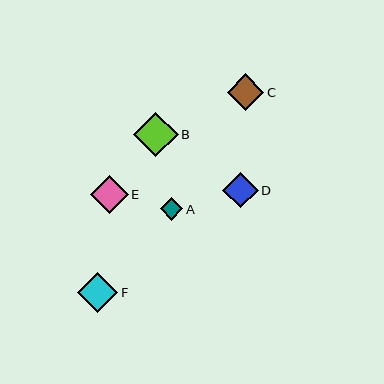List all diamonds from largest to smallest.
From largest to smallest: B, F, E, C, D, A.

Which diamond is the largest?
Diamond B is the largest with a size of approximately 45 pixels.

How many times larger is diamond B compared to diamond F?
Diamond B is approximately 1.1 times the size of diamond F.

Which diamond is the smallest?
Diamond A is the smallest with a size of approximately 23 pixels.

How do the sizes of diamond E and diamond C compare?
Diamond E and diamond C are approximately the same size.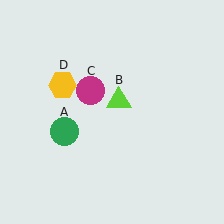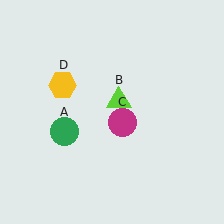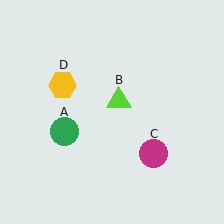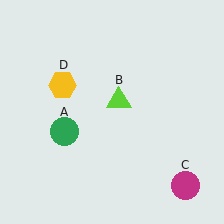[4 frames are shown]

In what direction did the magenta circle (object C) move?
The magenta circle (object C) moved down and to the right.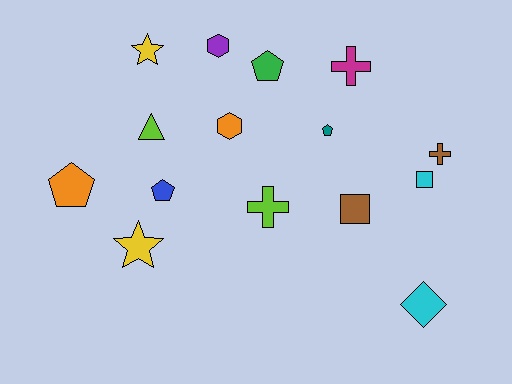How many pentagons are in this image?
There are 4 pentagons.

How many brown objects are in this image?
There are 2 brown objects.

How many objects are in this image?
There are 15 objects.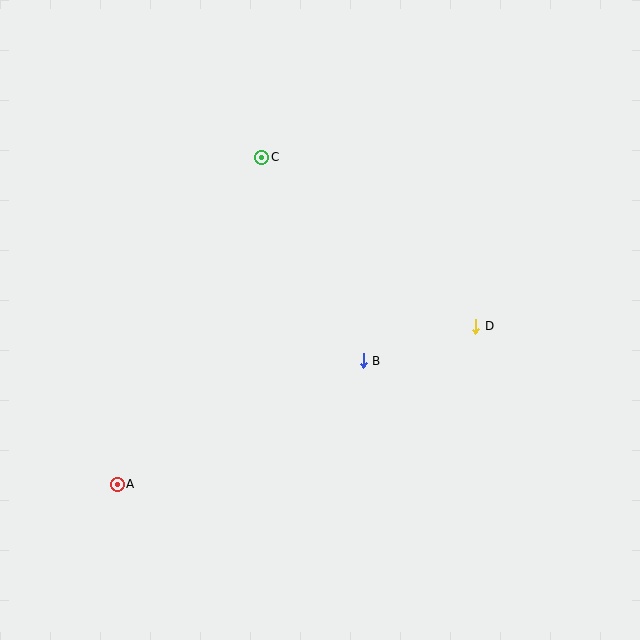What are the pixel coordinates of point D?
Point D is at (476, 326).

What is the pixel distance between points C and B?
The distance between C and B is 227 pixels.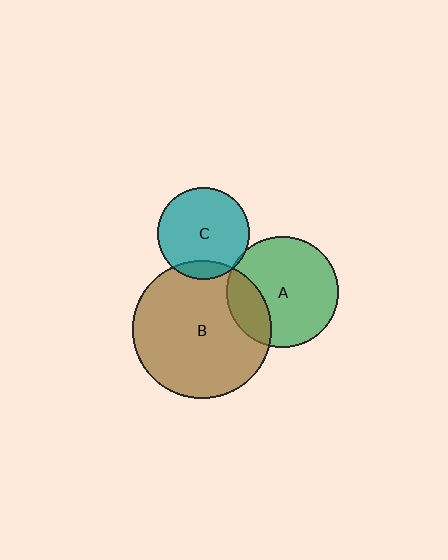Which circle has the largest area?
Circle B (brown).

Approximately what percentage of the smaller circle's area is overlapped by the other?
Approximately 10%.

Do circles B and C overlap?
Yes.